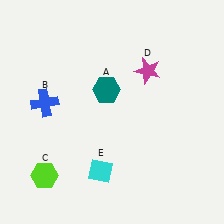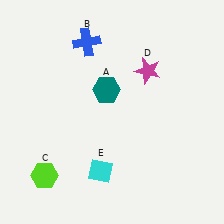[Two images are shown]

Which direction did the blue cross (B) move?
The blue cross (B) moved up.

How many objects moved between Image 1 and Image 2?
1 object moved between the two images.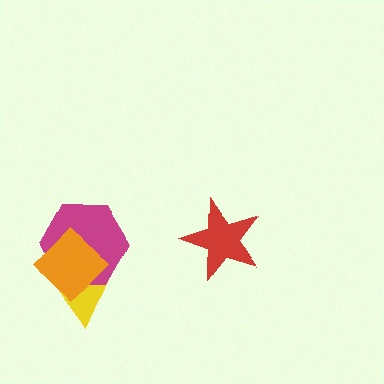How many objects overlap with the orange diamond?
2 objects overlap with the orange diamond.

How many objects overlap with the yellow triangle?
2 objects overlap with the yellow triangle.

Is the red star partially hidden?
No, no other shape covers it.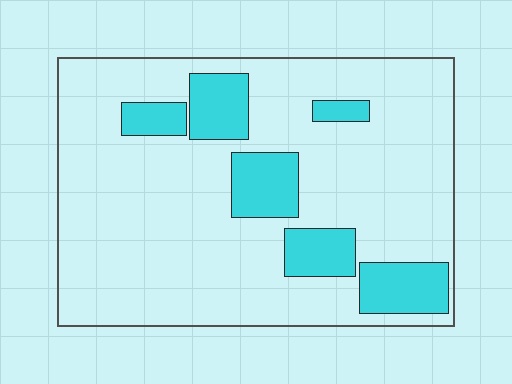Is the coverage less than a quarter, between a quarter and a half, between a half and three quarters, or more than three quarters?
Less than a quarter.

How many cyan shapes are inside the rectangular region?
6.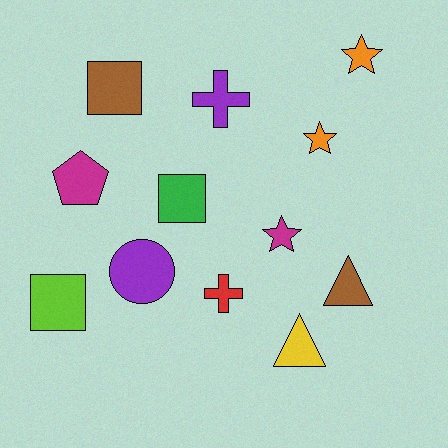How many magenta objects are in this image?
There are 2 magenta objects.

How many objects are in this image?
There are 12 objects.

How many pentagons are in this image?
There is 1 pentagon.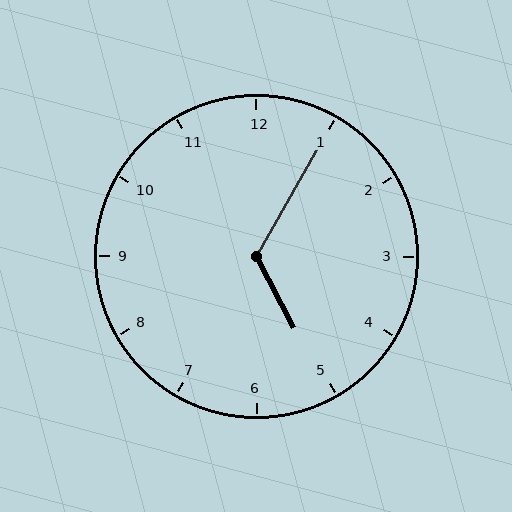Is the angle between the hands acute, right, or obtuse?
It is obtuse.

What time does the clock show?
5:05.